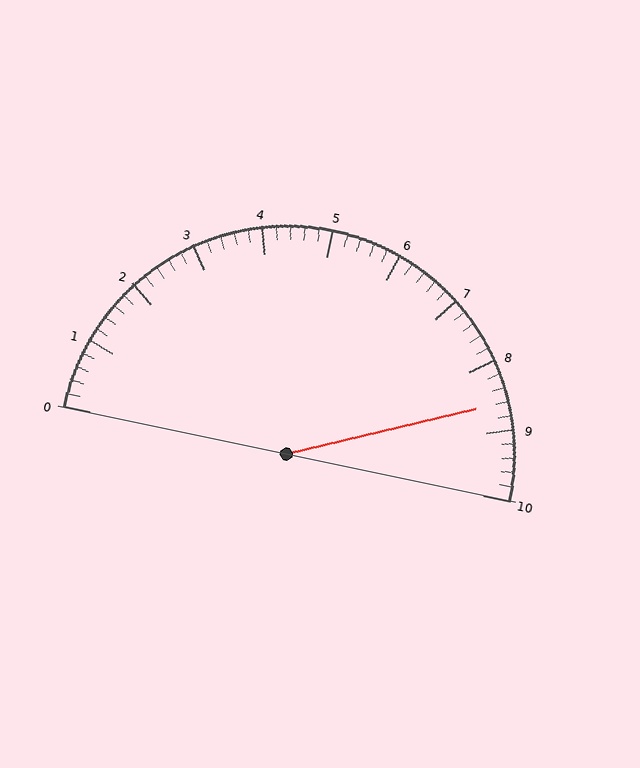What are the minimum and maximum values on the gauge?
The gauge ranges from 0 to 10.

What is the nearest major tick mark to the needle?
The nearest major tick mark is 9.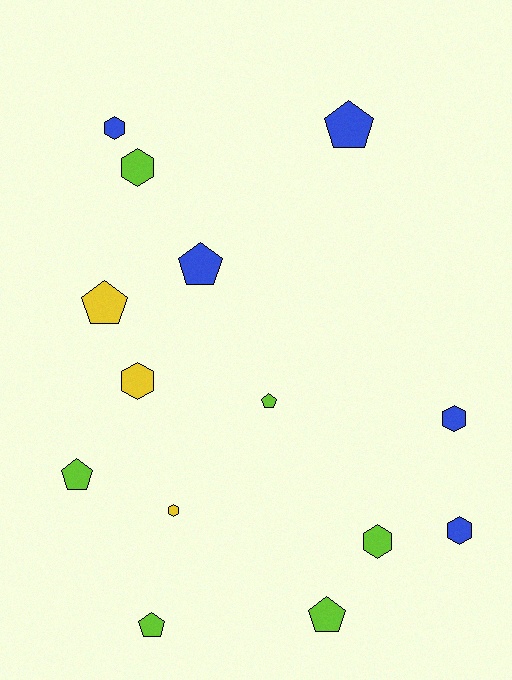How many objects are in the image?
There are 14 objects.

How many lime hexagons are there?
There are 2 lime hexagons.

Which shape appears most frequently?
Hexagon, with 7 objects.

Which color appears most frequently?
Lime, with 6 objects.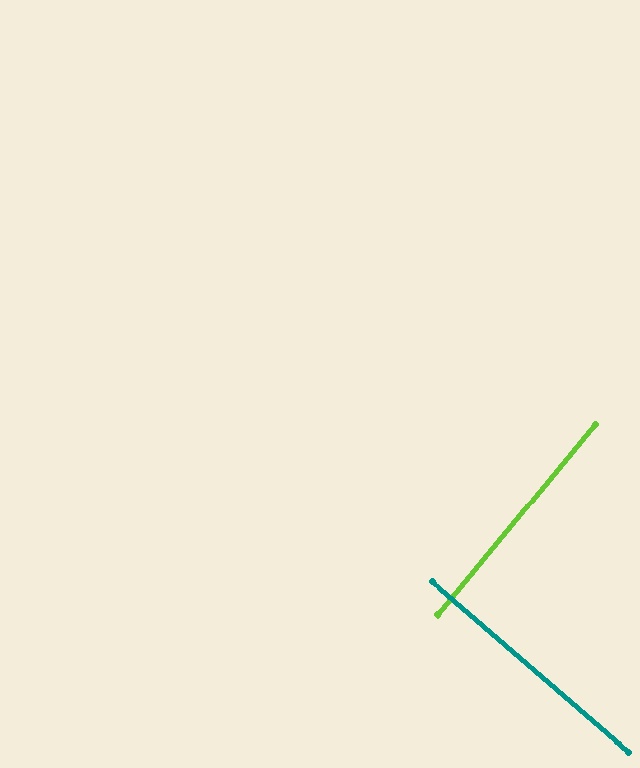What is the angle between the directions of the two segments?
Approximately 89 degrees.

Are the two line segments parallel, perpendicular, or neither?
Perpendicular — they meet at approximately 89°.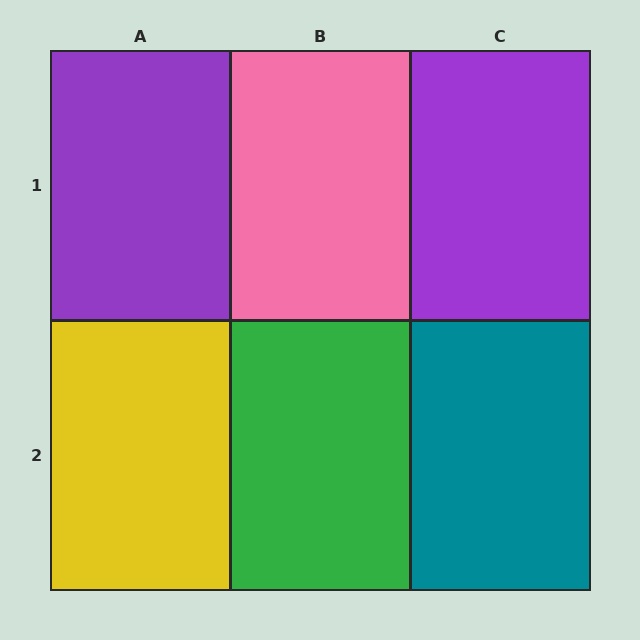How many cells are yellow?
1 cell is yellow.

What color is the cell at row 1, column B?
Pink.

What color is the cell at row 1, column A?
Purple.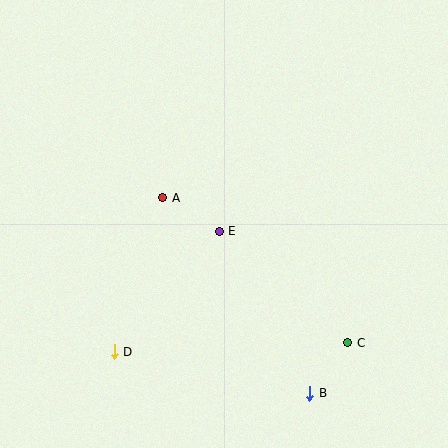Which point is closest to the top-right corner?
Point E is closest to the top-right corner.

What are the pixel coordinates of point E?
Point E is at (219, 231).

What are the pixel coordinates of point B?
Point B is at (310, 393).